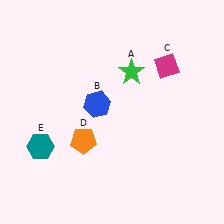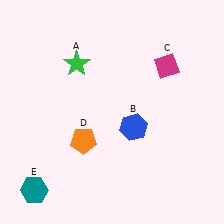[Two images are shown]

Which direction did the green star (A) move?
The green star (A) moved left.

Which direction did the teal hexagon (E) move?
The teal hexagon (E) moved down.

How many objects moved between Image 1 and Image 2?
3 objects moved between the two images.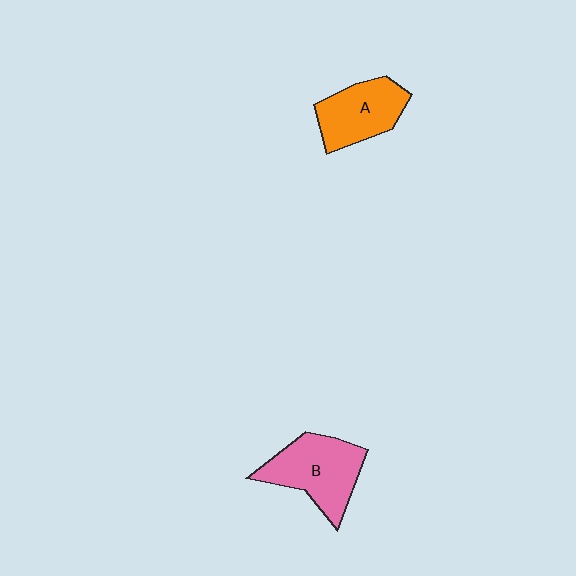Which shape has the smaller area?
Shape A (orange).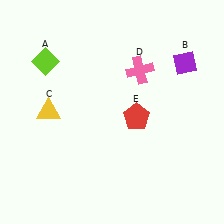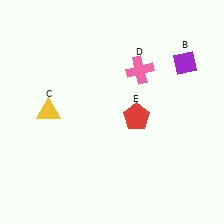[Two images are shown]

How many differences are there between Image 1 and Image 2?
There is 1 difference between the two images.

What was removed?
The lime diamond (A) was removed in Image 2.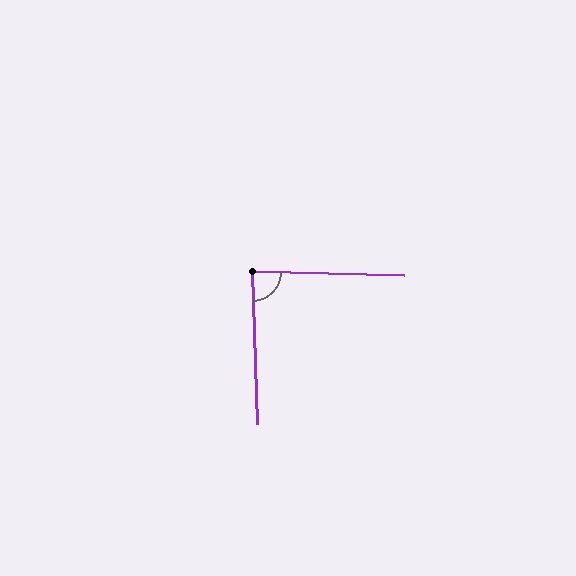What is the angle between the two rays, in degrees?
Approximately 87 degrees.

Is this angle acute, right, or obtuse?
It is approximately a right angle.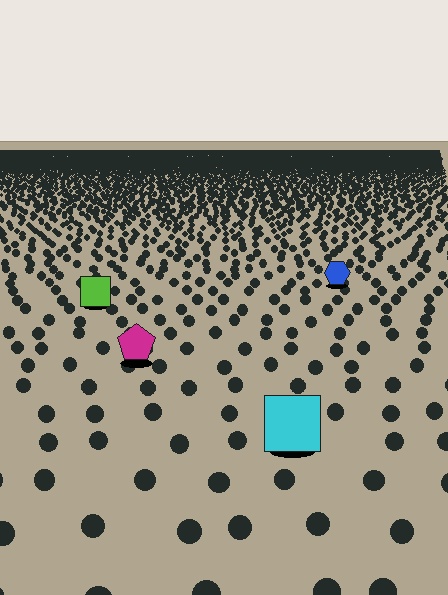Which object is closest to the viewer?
The cyan square is closest. The texture marks near it are larger and more spread out.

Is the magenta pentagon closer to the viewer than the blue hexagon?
Yes. The magenta pentagon is closer — you can tell from the texture gradient: the ground texture is coarser near it.